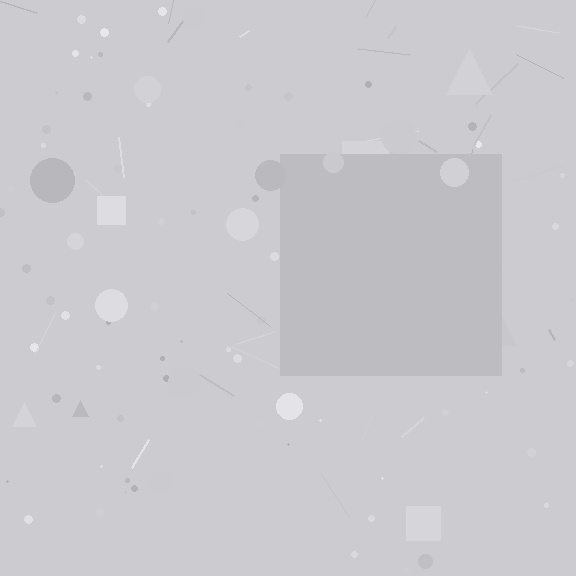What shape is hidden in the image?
A square is hidden in the image.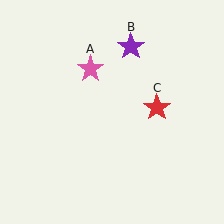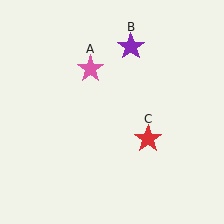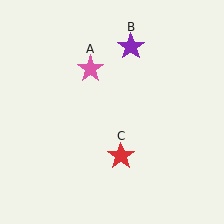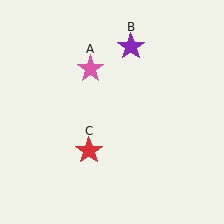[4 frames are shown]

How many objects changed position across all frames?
1 object changed position: red star (object C).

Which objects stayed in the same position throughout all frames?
Pink star (object A) and purple star (object B) remained stationary.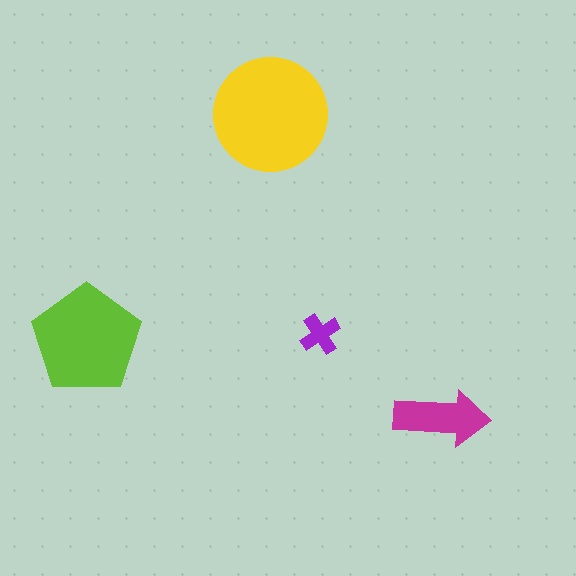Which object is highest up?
The yellow circle is topmost.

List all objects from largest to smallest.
The yellow circle, the lime pentagon, the magenta arrow, the purple cross.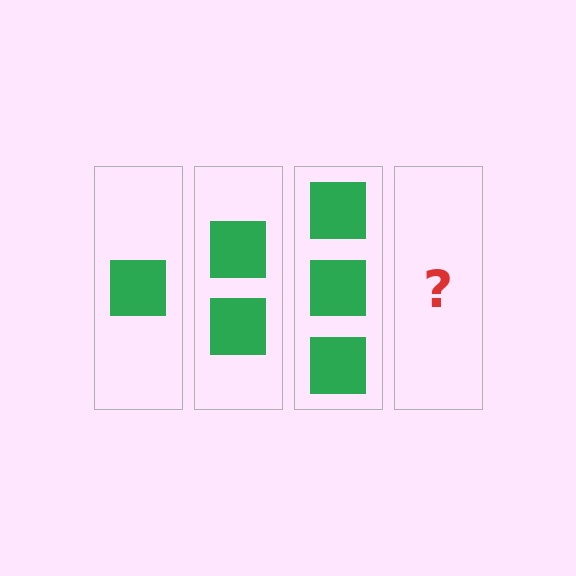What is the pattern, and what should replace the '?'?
The pattern is that each step adds one more square. The '?' should be 4 squares.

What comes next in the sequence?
The next element should be 4 squares.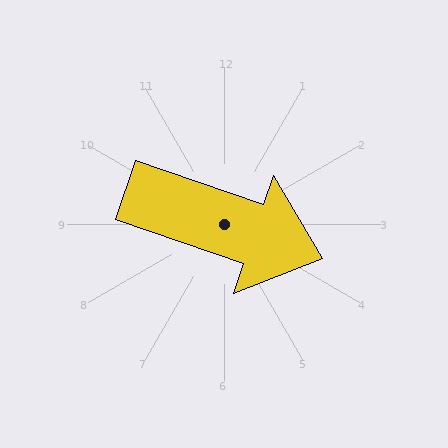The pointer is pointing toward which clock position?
Roughly 4 o'clock.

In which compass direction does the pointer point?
East.